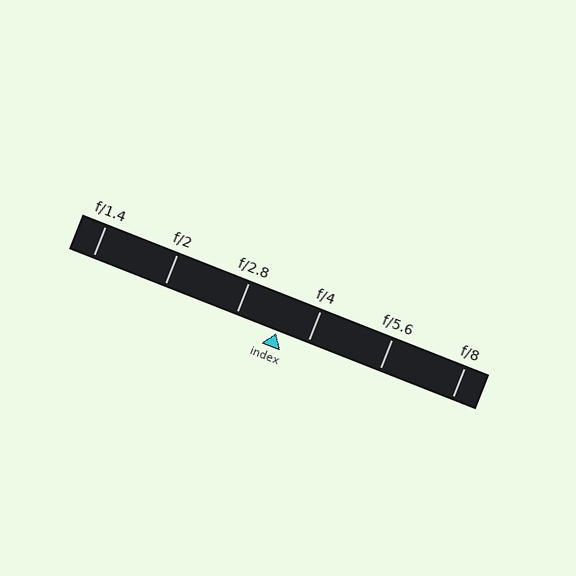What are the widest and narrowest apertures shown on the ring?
The widest aperture shown is f/1.4 and the narrowest is f/8.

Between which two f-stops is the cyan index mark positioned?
The index mark is between f/2.8 and f/4.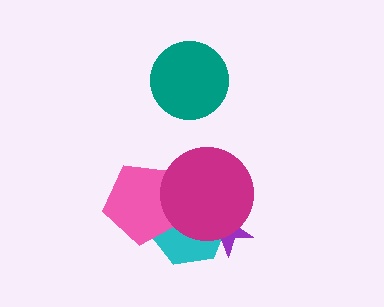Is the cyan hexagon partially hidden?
Yes, it is partially covered by another shape.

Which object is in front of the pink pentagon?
The magenta circle is in front of the pink pentagon.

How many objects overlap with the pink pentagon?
2 objects overlap with the pink pentagon.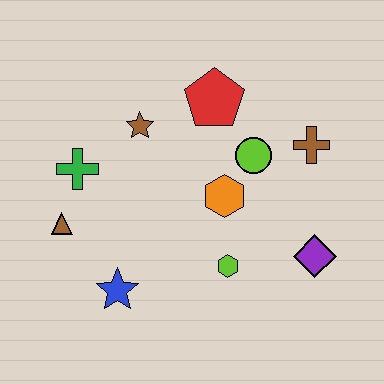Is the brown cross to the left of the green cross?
No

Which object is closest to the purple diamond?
The lime hexagon is closest to the purple diamond.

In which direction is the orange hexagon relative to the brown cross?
The orange hexagon is to the left of the brown cross.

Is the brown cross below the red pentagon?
Yes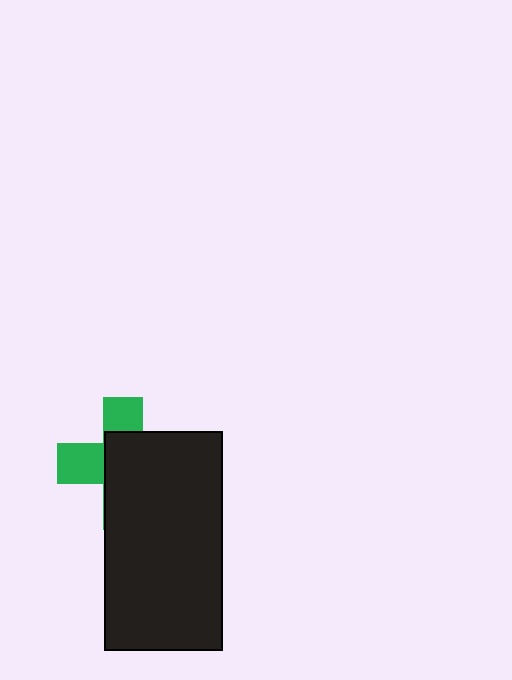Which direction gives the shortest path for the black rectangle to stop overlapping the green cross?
Moving toward the lower-right gives the shortest separation.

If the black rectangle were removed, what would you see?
You would see the complete green cross.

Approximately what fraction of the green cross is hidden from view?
Roughly 64% of the green cross is hidden behind the black rectangle.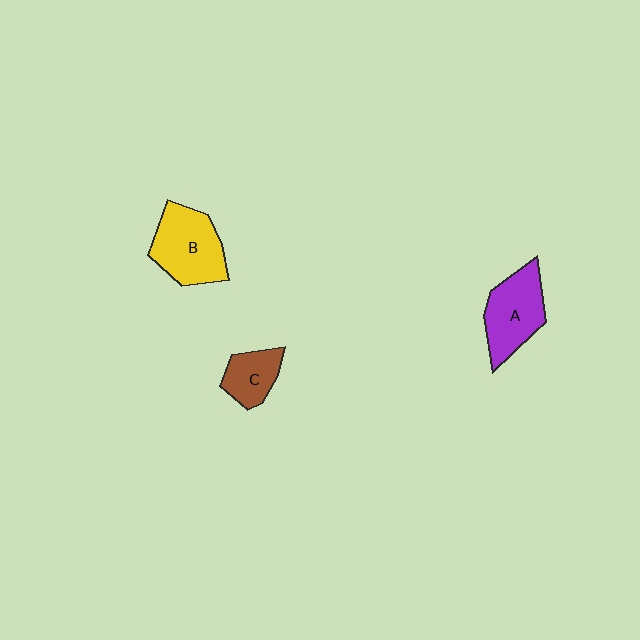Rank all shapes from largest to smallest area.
From largest to smallest: B (yellow), A (purple), C (brown).